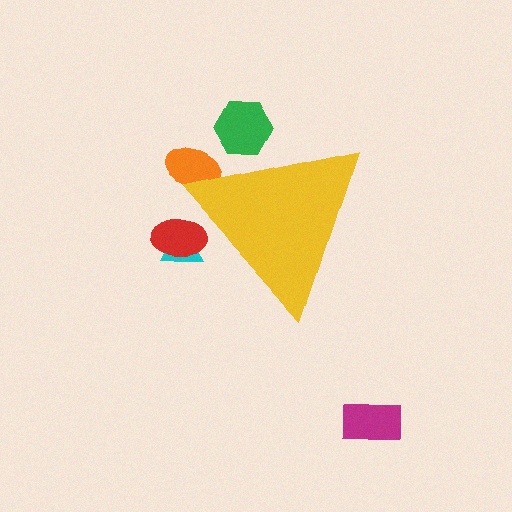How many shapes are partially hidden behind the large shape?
4 shapes are partially hidden.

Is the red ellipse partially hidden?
Yes, the red ellipse is partially hidden behind the yellow triangle.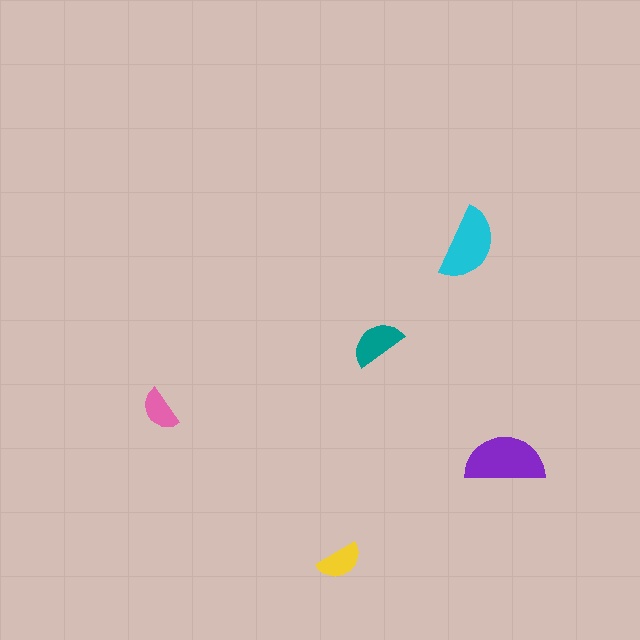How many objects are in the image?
There are 5 objects in the image.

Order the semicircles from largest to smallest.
the purple one, the cyan one, the teal one, the yellow one, the pink one.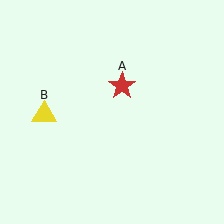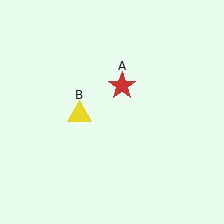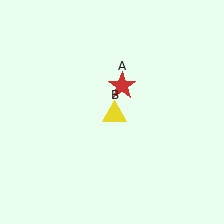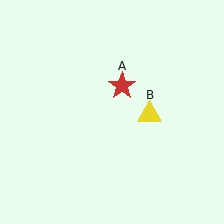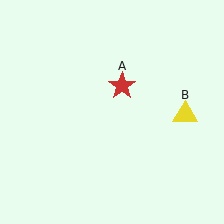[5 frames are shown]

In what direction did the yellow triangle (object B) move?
The yellow triangle (object B) moved right.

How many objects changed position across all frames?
1 object changed position: yellow triangle (object B).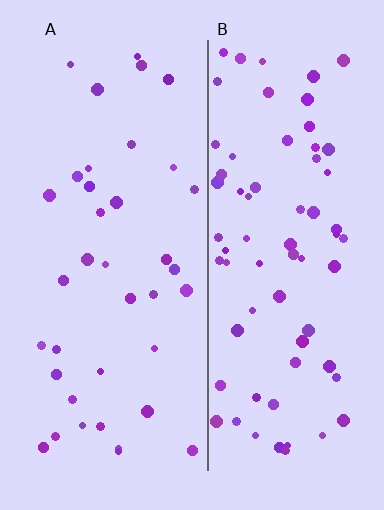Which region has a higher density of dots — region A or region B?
B (the right).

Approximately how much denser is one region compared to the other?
Approximately 1.9× — region B over region A.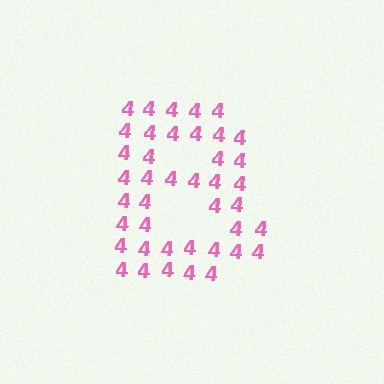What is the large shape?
The large shape is the letter B.